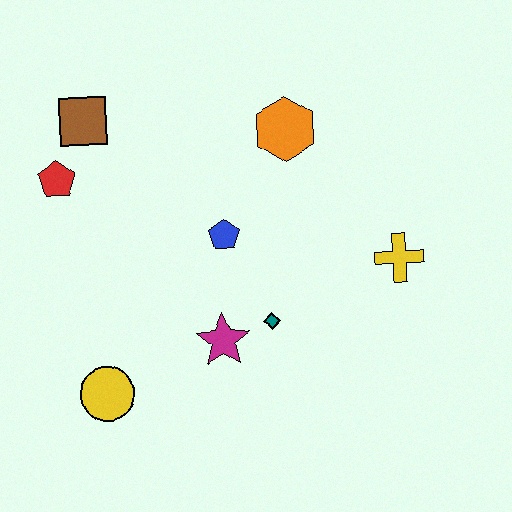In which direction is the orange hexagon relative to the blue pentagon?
The orange hexagon is above the blue pentagon.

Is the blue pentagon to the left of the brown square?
No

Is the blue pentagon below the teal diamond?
No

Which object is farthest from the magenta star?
The brown square is farthest from the magenta star.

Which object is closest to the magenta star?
The teal diamond is closest to the magenta star.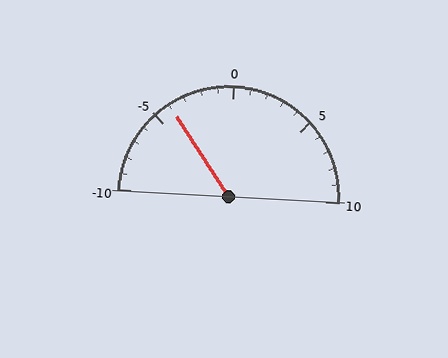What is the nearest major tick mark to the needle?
The nearest major tick mark is -5.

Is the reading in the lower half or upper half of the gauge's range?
The reading is in the lower half of the range (-10 to 10).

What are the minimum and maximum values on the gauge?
The gauge ranges from -10 to 10.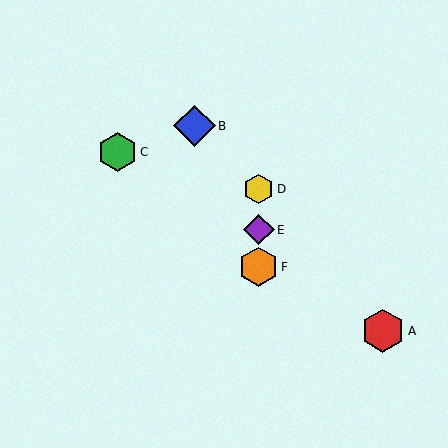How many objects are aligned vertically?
3 objects (D, E, F) are aligned vertically.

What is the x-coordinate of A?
Object A is at x≈383.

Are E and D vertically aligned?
Yes, both are at x≈259.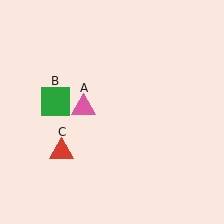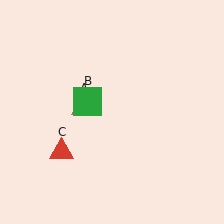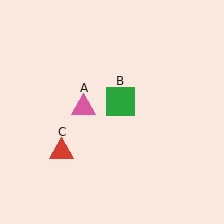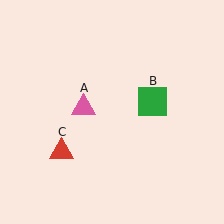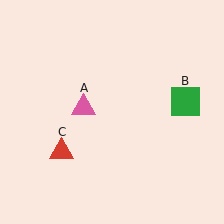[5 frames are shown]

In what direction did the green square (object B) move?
The green square (object B) moved right.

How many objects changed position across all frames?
1 object changed position: green square (object B).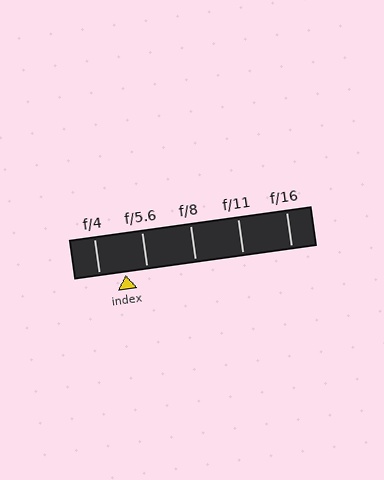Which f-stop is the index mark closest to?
The index mark is closest to f/5.6.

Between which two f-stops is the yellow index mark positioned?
The index mark is between f/4 and f/5.6.